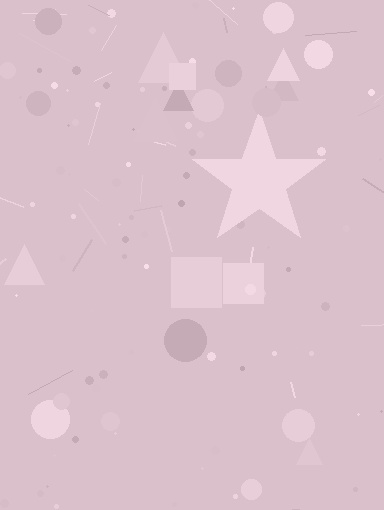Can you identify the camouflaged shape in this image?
The camouflaged shape is a star.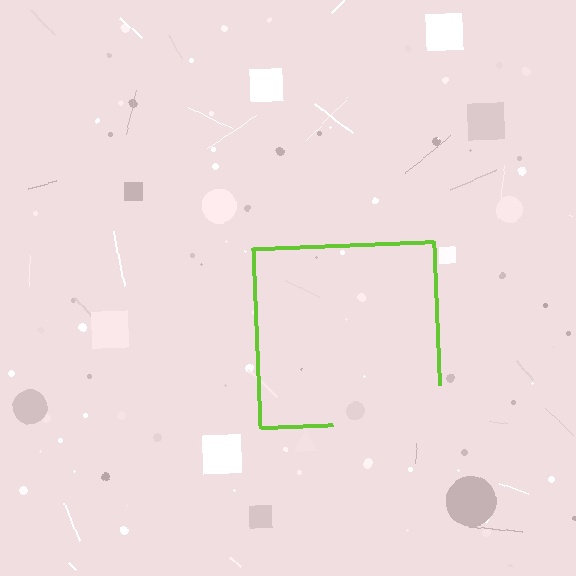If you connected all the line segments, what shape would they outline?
They would outline a square.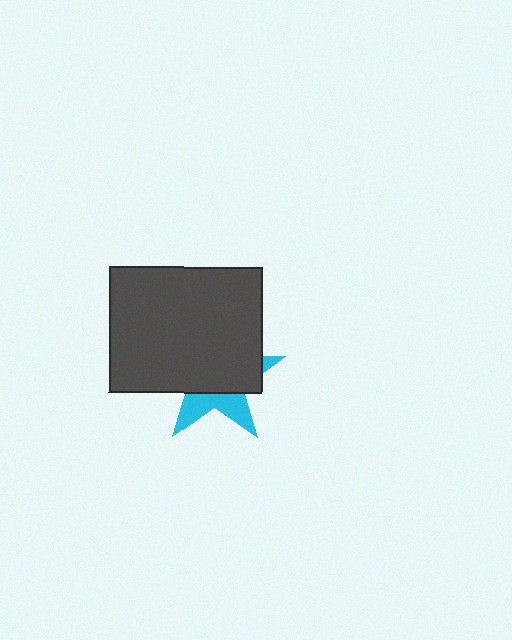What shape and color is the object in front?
The object in front is a dark gray rectangle.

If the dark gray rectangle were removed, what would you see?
You would see the complete cyan star.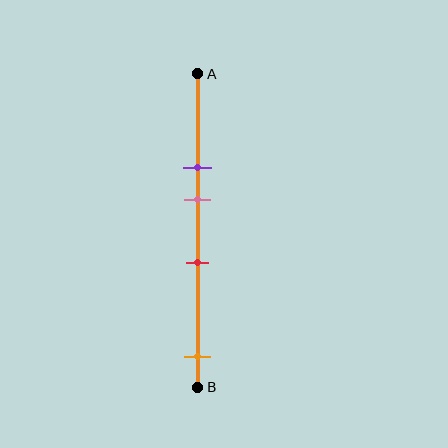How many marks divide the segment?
There are 4 marks dividing the segment.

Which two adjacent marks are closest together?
The purple and pink marks are the closest adjacent pair.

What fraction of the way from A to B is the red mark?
The red mark is approximately 60% (0.6) of the way from A to B.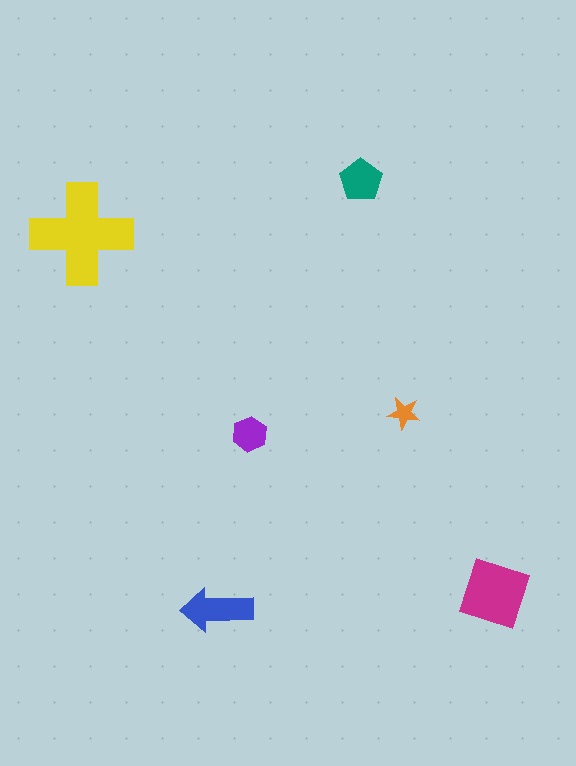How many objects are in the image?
There are 6 objects in the image.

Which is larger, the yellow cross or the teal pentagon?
The yellow cross.